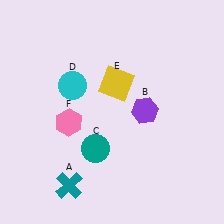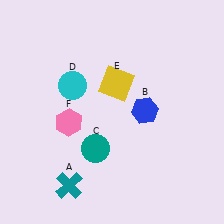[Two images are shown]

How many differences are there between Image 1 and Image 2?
There is 1 difference between the two images.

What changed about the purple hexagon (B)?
In Image 1, B is purple. In Image 2, it changed to blue.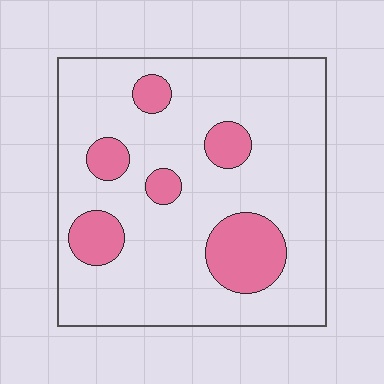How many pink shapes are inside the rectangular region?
6.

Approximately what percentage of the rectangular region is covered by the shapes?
Approximately 20%.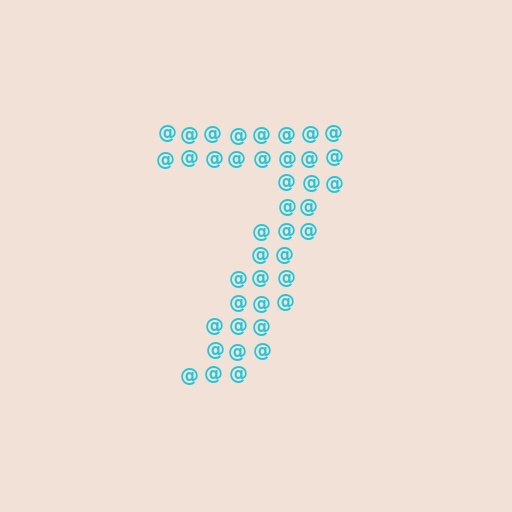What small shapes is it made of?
It is made of small at signs.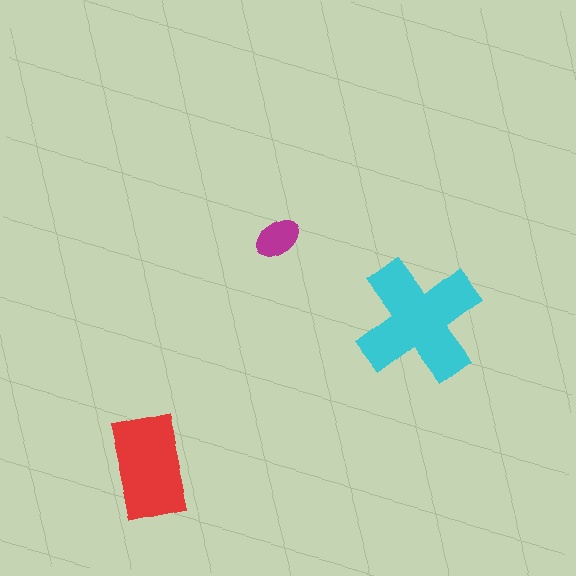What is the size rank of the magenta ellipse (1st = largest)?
3rd.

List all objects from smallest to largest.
The magenta ellipse, the red rectangle, the cyan cross.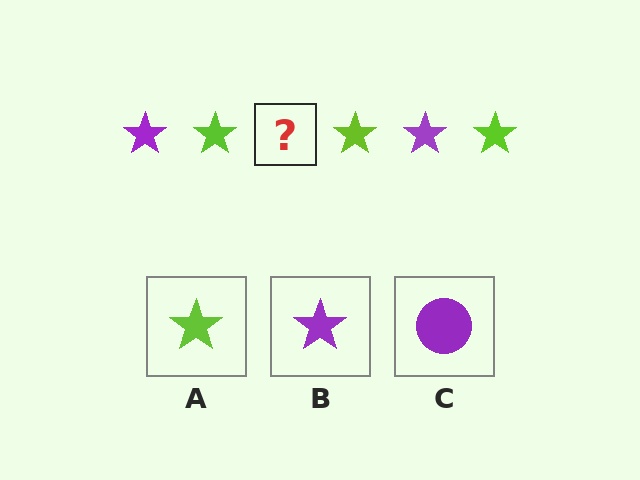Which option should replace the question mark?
Option B.